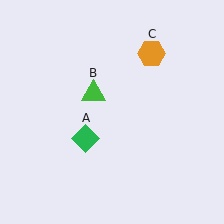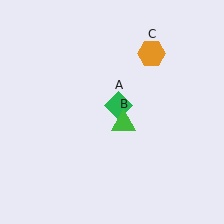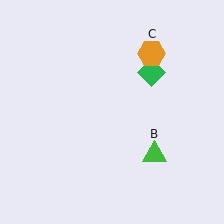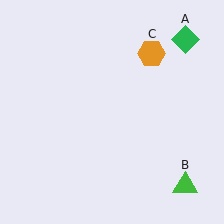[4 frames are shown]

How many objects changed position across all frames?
2 objects changed position: green diamond (object A), green triangle (object B).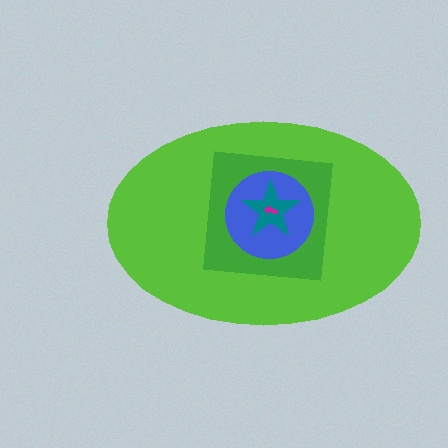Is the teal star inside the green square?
Yes.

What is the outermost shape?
The lime ellipse.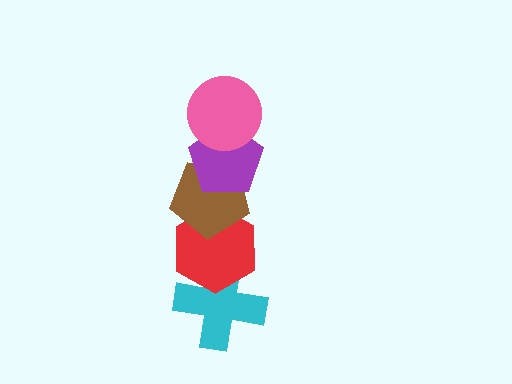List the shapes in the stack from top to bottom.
From top to bottom: the pink circle, the purple pentagon, the brown pentagon, the red hexagon, the cyan cross.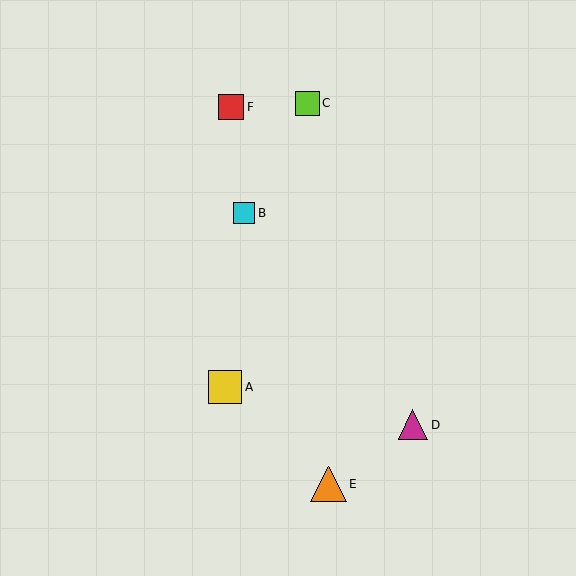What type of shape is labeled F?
Shape F is a red square.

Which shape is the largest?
The orange triangle (labeled E) is the largest.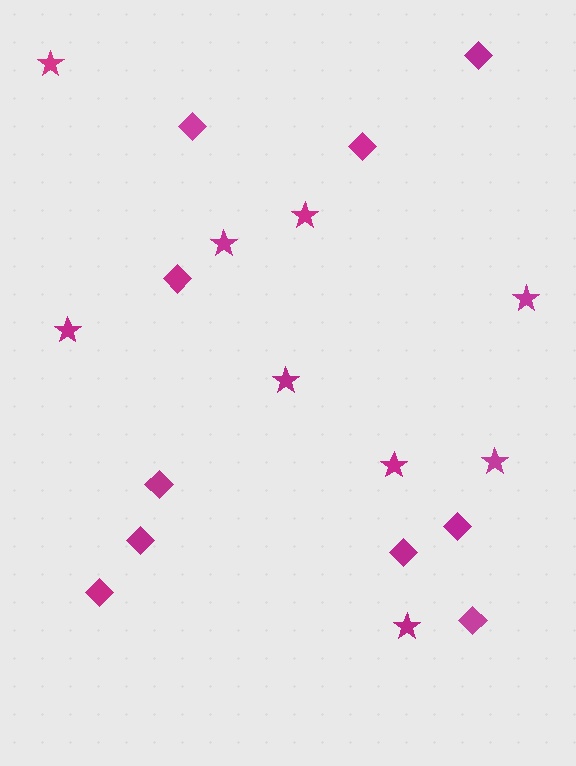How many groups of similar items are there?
There are 2 groups: one group of stars (9) and one group of diamonds (10).